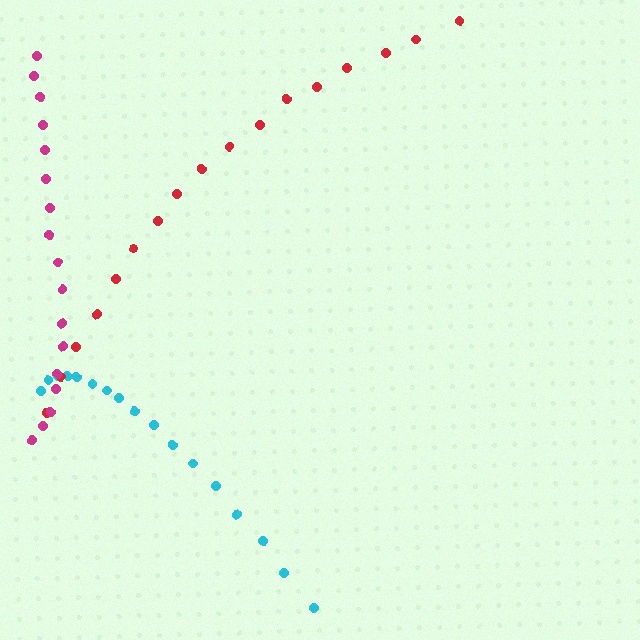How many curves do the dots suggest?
There are 3 distinct paths.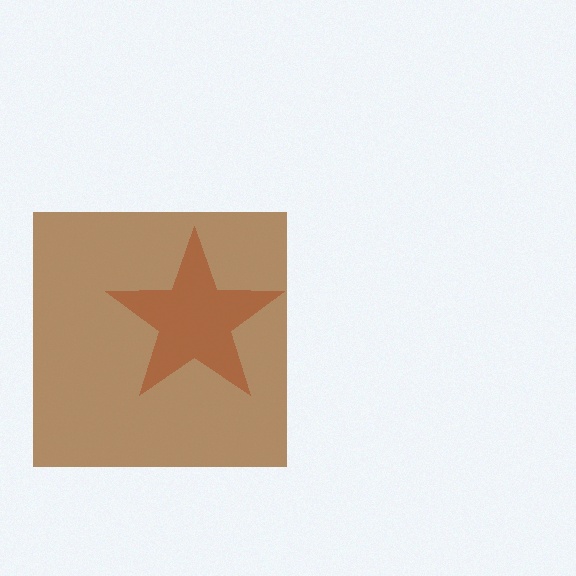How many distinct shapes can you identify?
There are 2 distinct shapes: a red star, a brown square.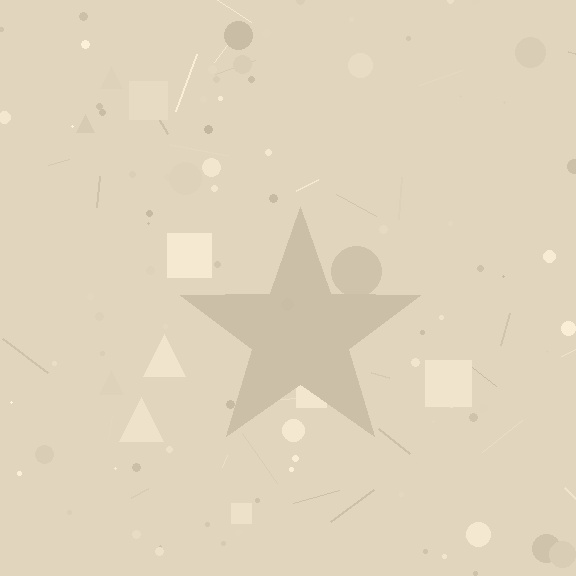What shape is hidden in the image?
A star is hidden in the image.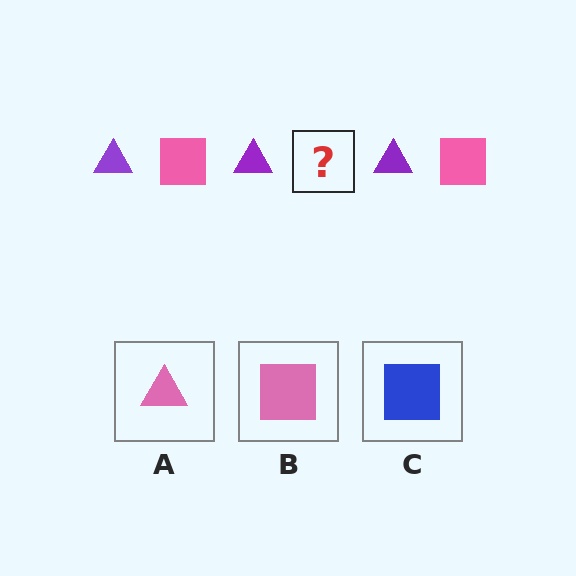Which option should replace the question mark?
Option B.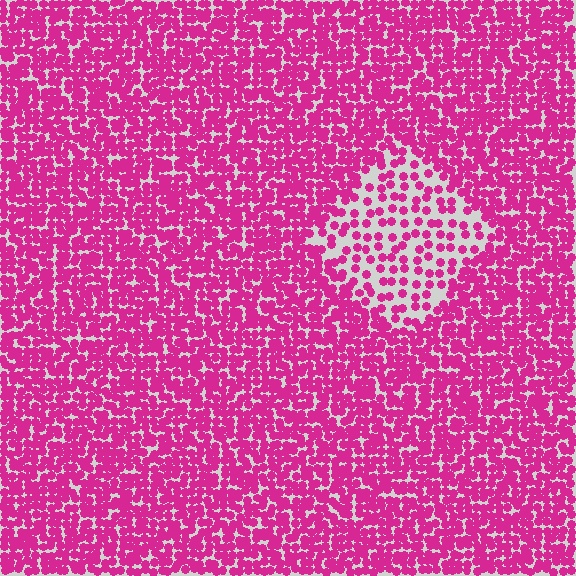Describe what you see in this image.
The image contains small magenta elements arranged at two different densities. A diamond-shaped region is visible where the elements are less densely packed than the surrounding area.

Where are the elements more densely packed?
The elements are more densely packed outside the diamond boundary.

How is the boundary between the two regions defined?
The boundary is defined by a change in element density (approximately 2.4x ratio). All elements are the same color, size, and shape.